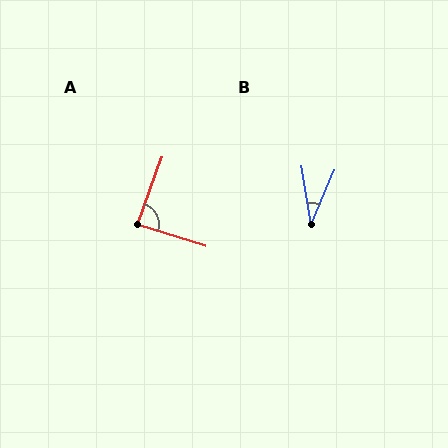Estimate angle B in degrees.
Approximately 33 degrees.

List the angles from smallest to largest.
B (33°), A (88°).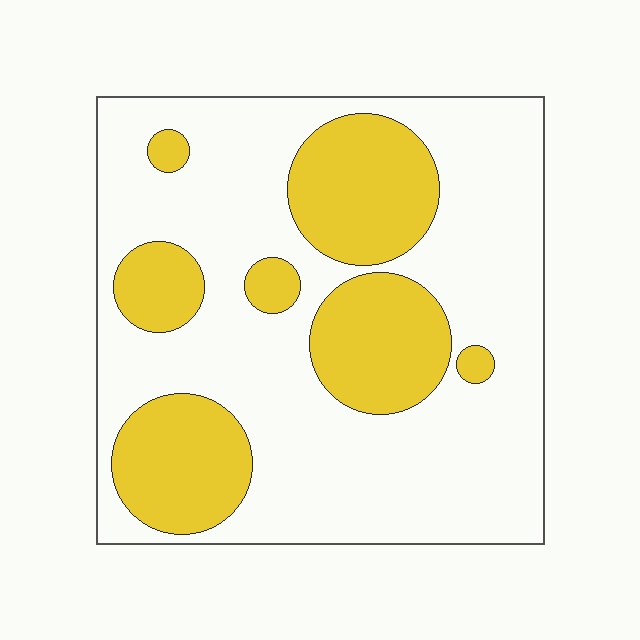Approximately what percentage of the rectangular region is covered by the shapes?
Approximately 30%.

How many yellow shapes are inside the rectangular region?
7.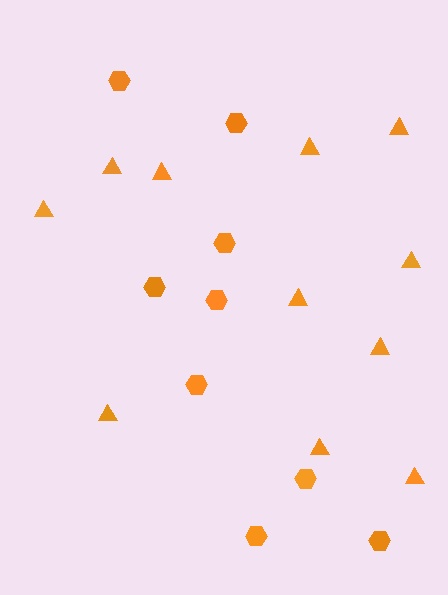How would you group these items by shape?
There are 2 groups: one group of hexagons (9) and one group of triangles (11).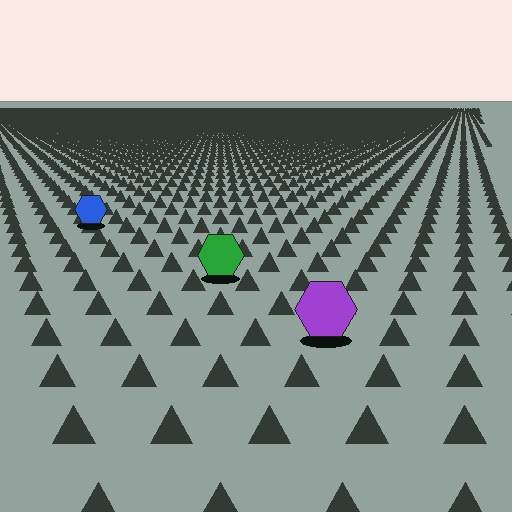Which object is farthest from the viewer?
The blue hexagon is farthest from the viewer. It appears smaller and the ground texture around it is denser.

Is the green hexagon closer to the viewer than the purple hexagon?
No. The purple hexagon is closer — you can tell from the texture gradient: the ground texture is coarser near it.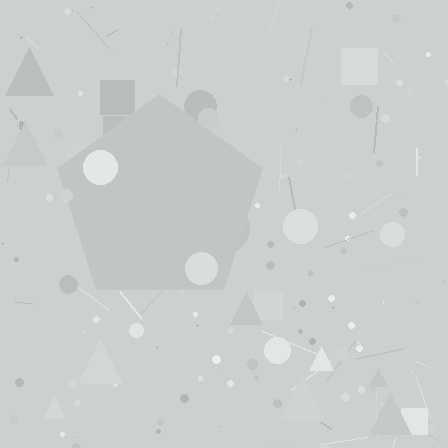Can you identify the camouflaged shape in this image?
The camouflaged shape is a pentagon.